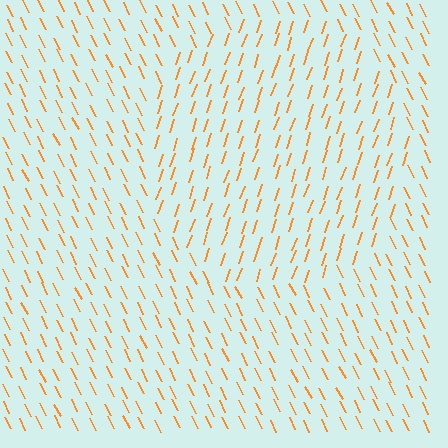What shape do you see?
I see a circle.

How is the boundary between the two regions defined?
The boundary is defined purely by a change in line orientation (approximately 45 degrees difference). All lines are the same color and thickness.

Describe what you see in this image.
The image is filled with small orange line segments. A circle region in the image has lines oriented differently from the surrounding lines, creating a visible texture boundary.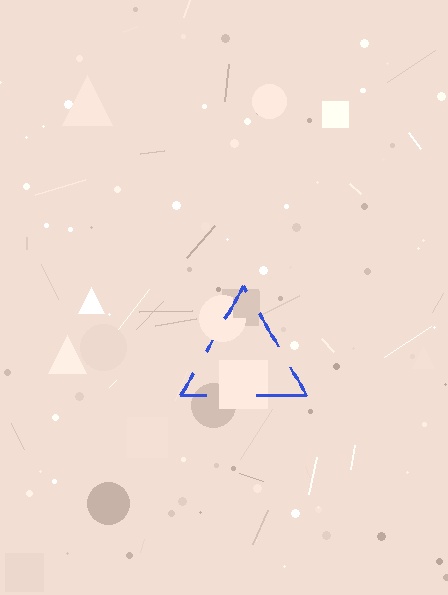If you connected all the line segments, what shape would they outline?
They would outline a triangle.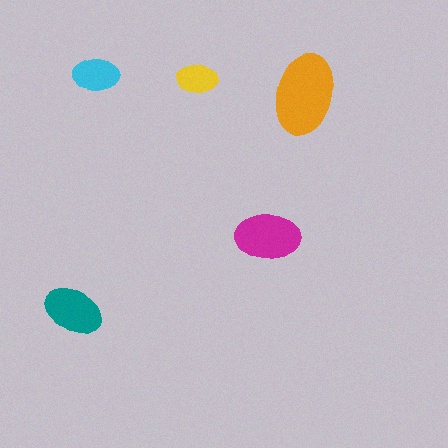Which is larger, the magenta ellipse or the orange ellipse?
The orange one.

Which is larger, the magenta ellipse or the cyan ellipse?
The magenta one.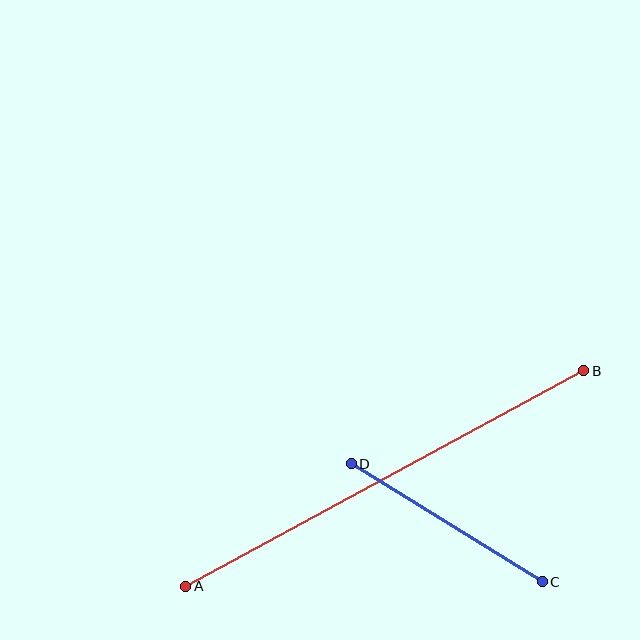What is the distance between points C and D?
The distance is approximately 225 pixels.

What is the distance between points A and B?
The distance is approximately 452 pixels.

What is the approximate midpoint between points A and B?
The midpoint is at approximately (385, 479) pixels.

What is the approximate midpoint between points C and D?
The midpoint is at approximately (447, 523) pixels.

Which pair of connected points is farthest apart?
Points A and B are farthest apart.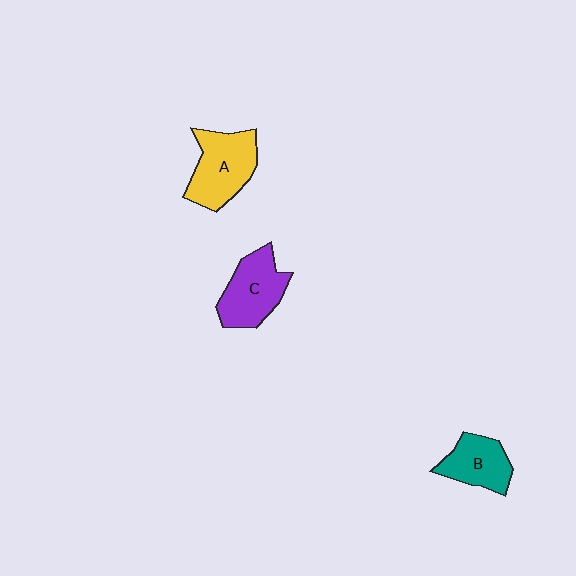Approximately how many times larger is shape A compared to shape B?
Approximately 1.4 times.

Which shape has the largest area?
Shape A (yellow).